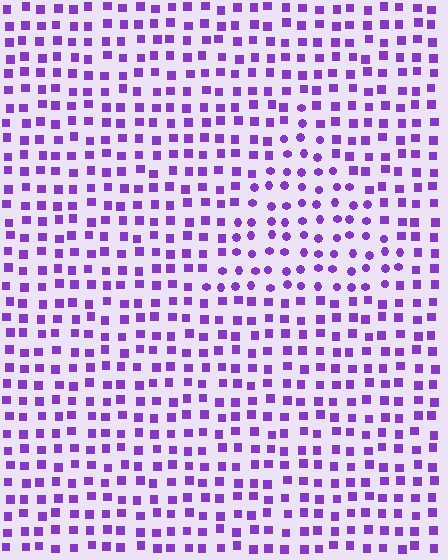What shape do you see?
I see a triangle.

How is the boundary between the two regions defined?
The boundary is defined by a change in element shape: circles inside vs. squares outside. All elements share the same color and spacing.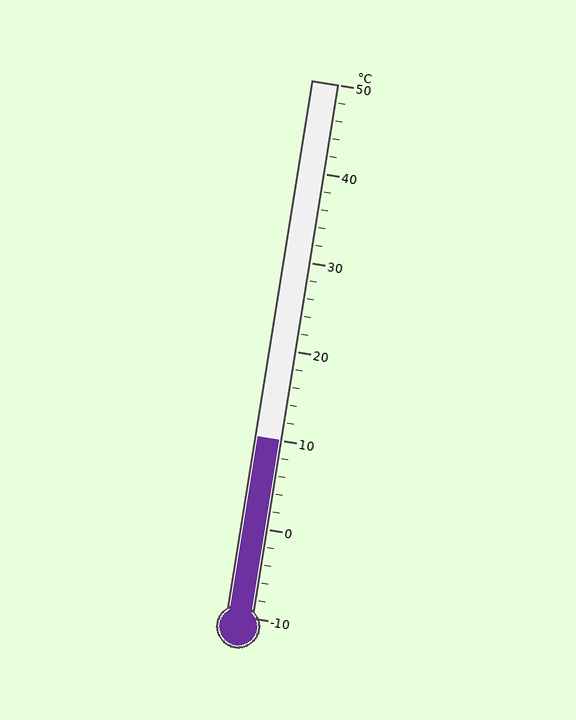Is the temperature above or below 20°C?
The temperature is below 20°C.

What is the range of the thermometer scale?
The thermometer scale ranges from -10°C to 50°C.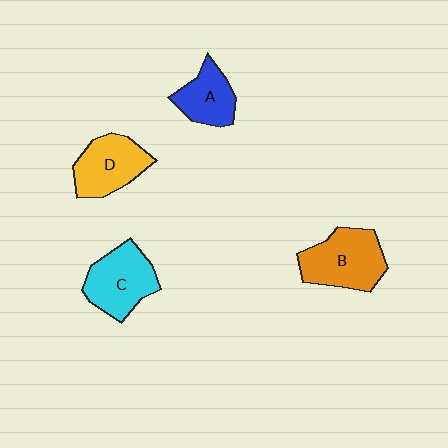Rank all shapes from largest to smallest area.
From largest to smallest: B (orange), C (cyan), D (yellow), A (blue).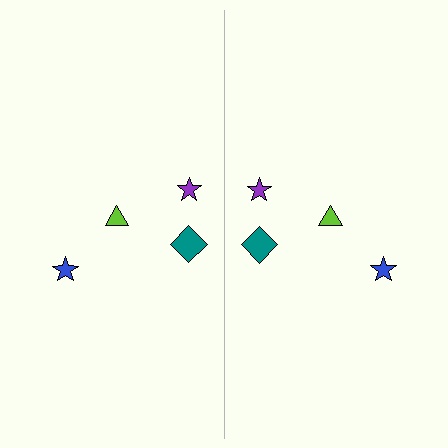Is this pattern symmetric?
Yes, this pattern has bilateral (reflection) symmetry.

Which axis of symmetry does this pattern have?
The pattern has a vertical axis of symmetry running through the center of the image.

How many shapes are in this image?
There are 8 shapes in this image.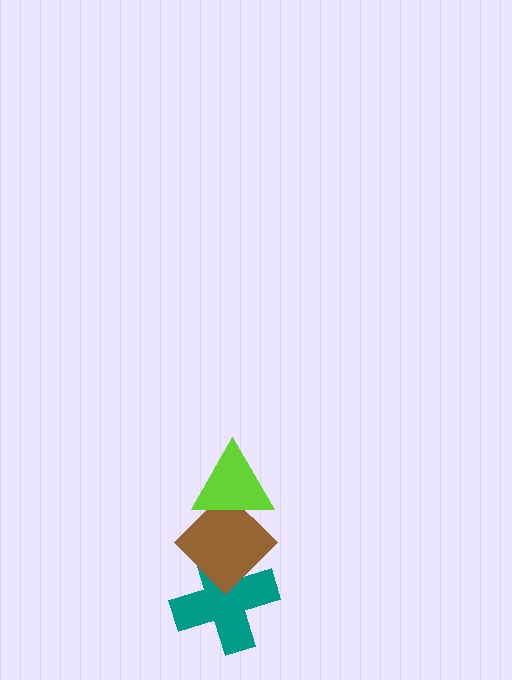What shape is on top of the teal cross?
The brown diamond is on top of the teal cross.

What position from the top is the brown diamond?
The brown diamond is 2nd from the top.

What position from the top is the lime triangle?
The lime triangle is 1st from the top.